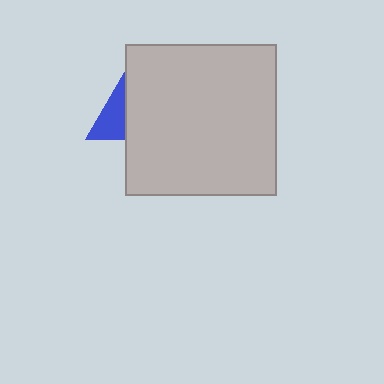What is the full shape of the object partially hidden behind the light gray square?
The partially hidden object is a blue triangle.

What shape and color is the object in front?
The object in front is a light gray square.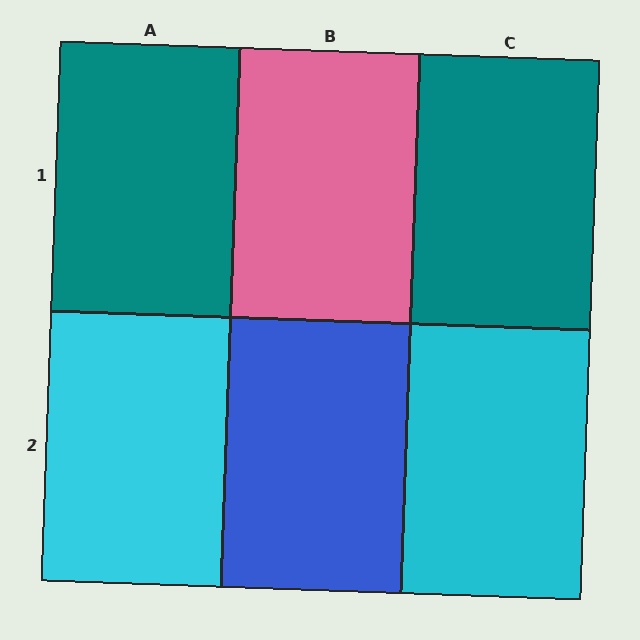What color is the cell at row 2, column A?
Cyan.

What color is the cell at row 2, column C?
Cyan.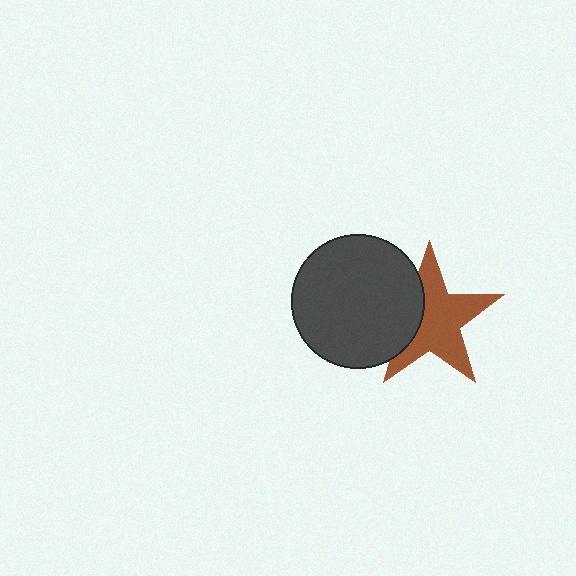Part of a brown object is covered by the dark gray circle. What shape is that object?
It is a star.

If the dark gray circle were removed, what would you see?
You would see the complete brown star.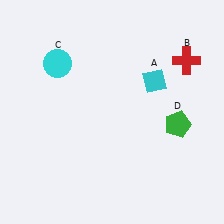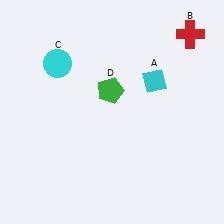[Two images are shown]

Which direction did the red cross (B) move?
The red cross (B) moved up.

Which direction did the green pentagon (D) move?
The green pentagon (D) moved left.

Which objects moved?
The objects that moved are: the red cross (B), the green pentagon (D).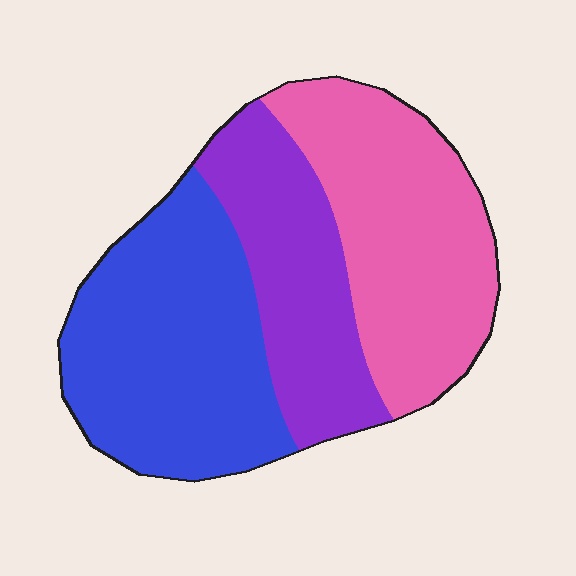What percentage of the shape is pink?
Pink covers around 35% of the shape.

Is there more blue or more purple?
Blue.